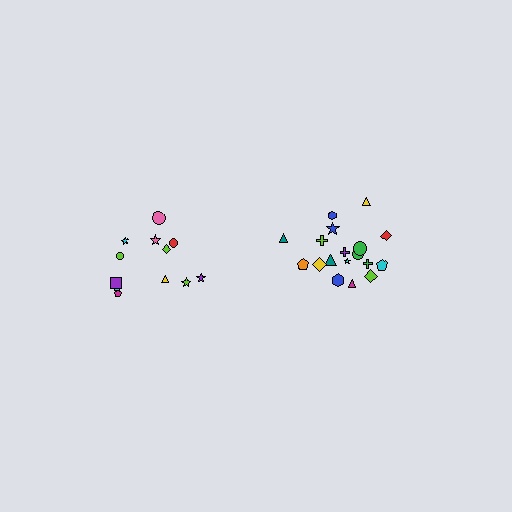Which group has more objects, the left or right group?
The right group.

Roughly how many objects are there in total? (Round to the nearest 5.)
Roughly 30 objects in total.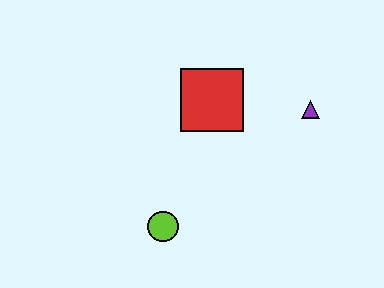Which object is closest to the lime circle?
The red square is closest to the lime circle.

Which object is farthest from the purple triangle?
The lime circle is farthest from the purple triangle.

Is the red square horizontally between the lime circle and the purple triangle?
Yes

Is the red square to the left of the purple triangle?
Yes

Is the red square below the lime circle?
No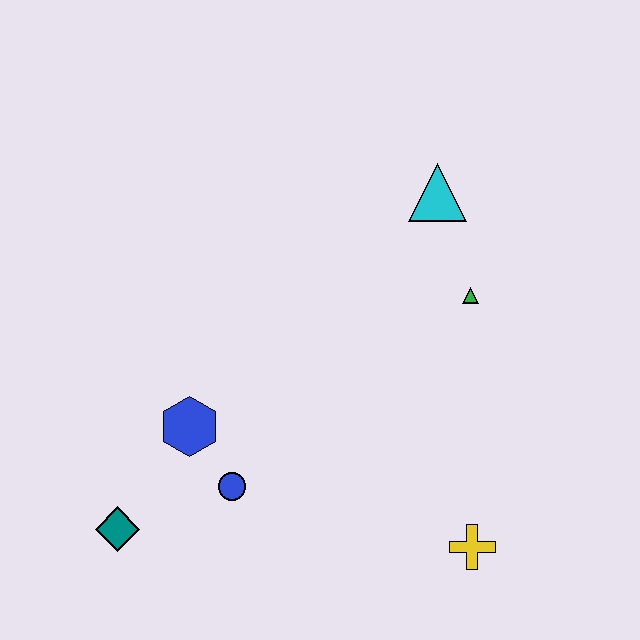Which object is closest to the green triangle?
The cyan triangle is closest to the green triangle.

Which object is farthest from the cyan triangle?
The teal diamond is farthest from the cyan triangle.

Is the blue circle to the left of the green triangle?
Yes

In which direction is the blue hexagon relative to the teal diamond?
The blue hexagon is above the teal diamond.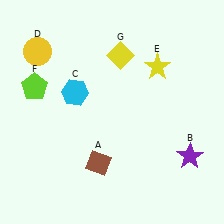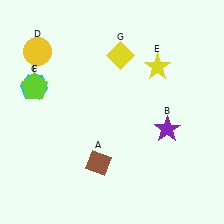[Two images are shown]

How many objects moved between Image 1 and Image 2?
2 objects moved between the two images.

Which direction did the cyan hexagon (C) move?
The cyan hexagon (C) moved left.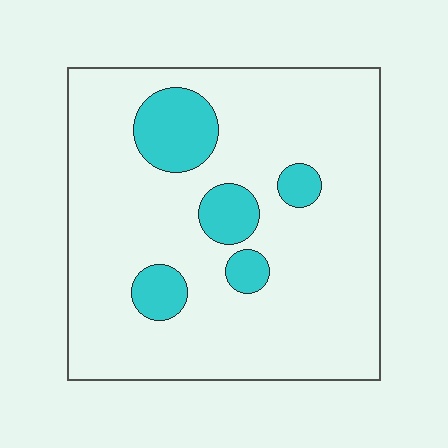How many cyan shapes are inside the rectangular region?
5.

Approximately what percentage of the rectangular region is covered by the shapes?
Approximately 15%.